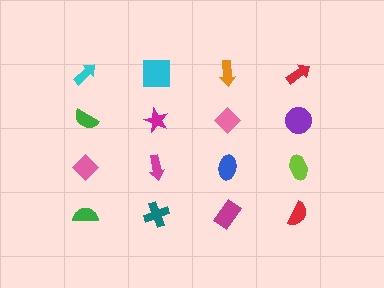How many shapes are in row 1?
4 shapes.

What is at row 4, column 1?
A green semicircle.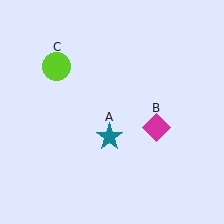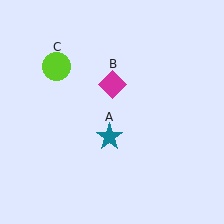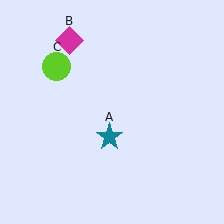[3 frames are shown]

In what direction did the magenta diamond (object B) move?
The magenta diamond (object B) moved up and to the left.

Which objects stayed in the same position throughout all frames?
Teal star (object A) and lime circle (object C) remained stationary.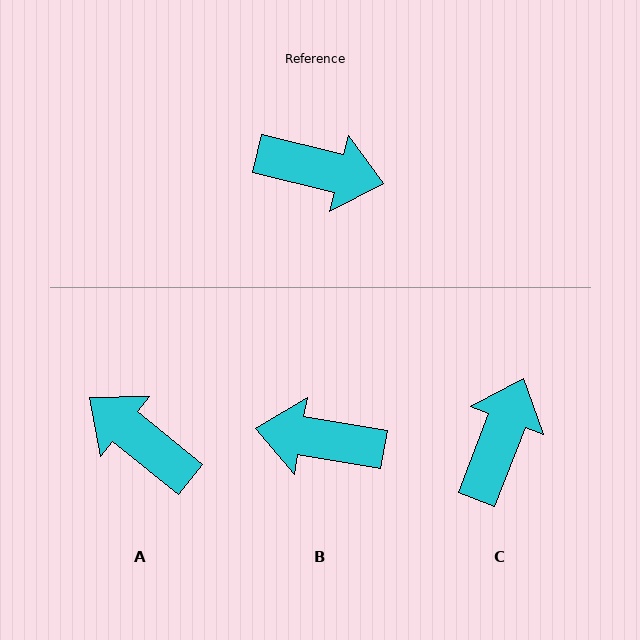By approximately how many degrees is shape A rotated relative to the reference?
Approximately 154 degrees counter-clockwise.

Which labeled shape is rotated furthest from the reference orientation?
B, about 176 degrees away.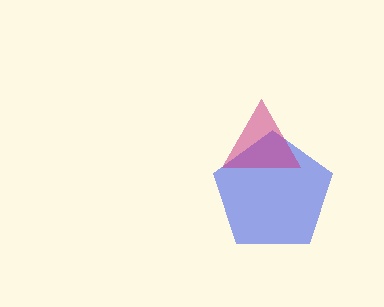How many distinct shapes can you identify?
There are 2 distinct shapes: a blue pentagon, a magenta triangle.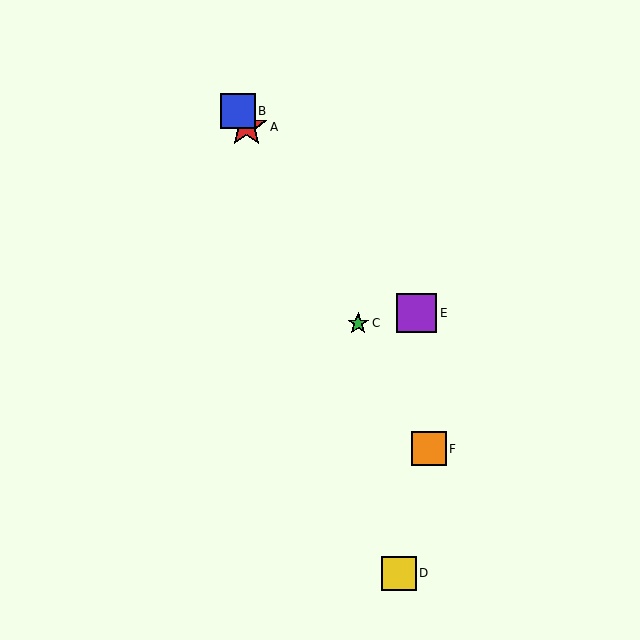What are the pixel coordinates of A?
Object A is at (247, 127).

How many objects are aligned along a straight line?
4 objects (A, B, C, F) are aligned along a straight line.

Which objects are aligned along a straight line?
Objects A, B, C, F are aligned along a straight line.